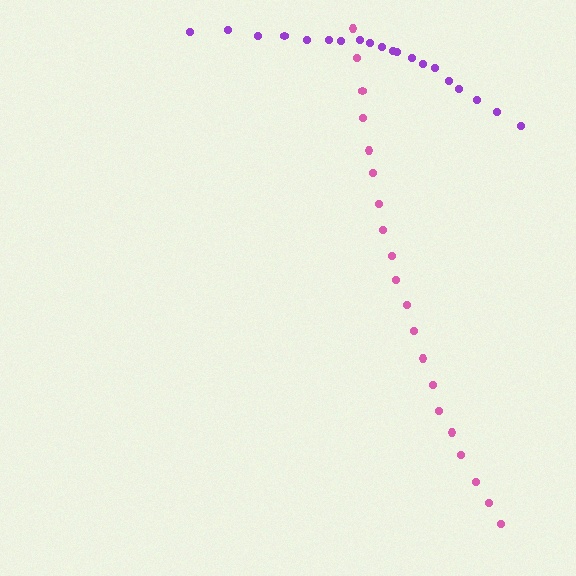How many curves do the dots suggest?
There are 2 distinct paths.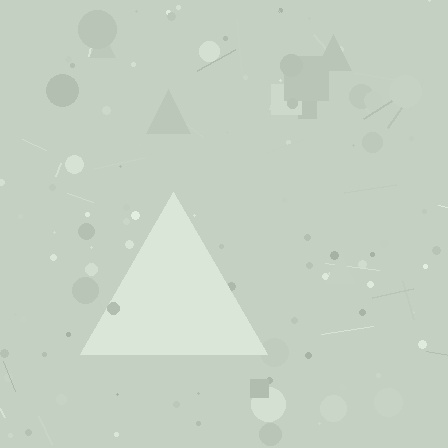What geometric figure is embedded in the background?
A triangle is embedded in the background.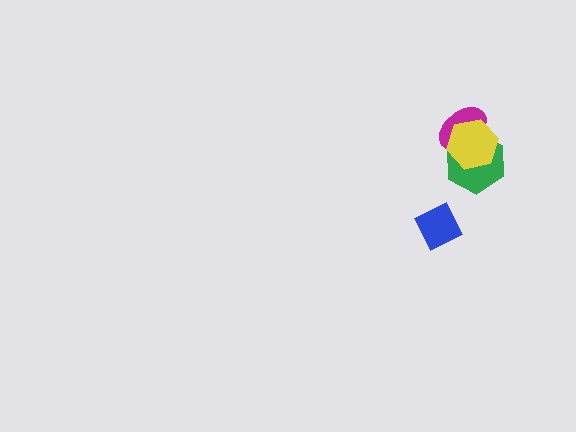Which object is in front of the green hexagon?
The yellow hexagon is in front of the green hexagon.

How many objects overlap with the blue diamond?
0 objects overlap with the blue diamond.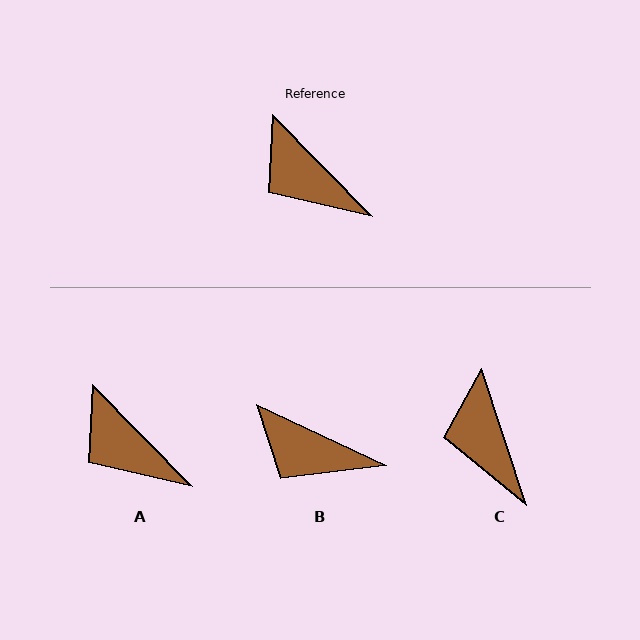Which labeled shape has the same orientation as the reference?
A.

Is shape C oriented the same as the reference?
No, it is off by about 26 degrees.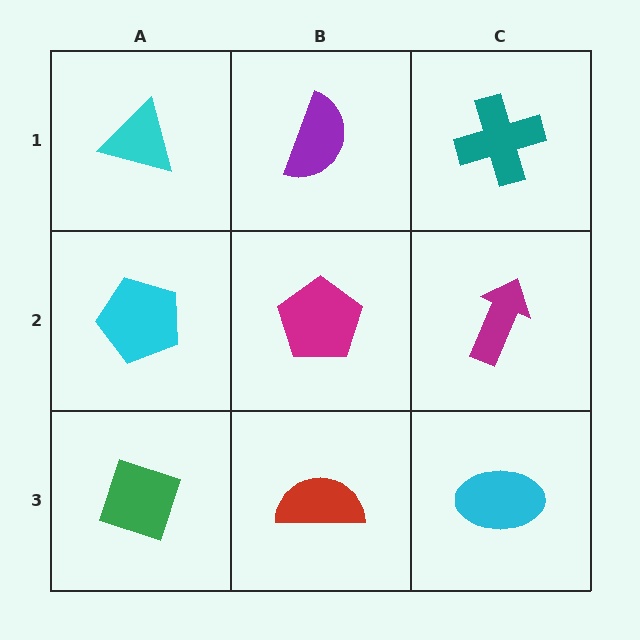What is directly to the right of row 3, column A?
A red semicircle.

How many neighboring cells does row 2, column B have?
4.